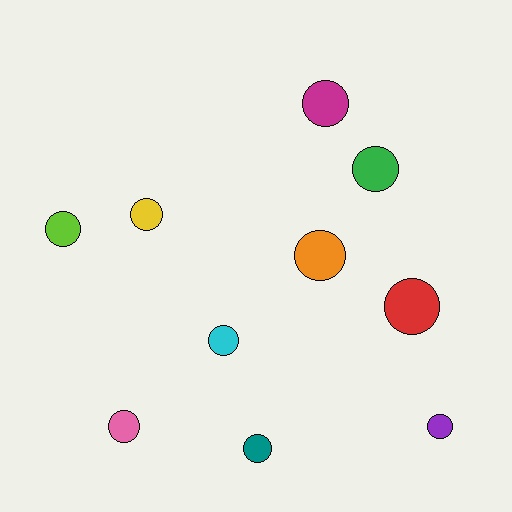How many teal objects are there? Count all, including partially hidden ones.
There is 1 teal object.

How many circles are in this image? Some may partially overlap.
There are 10 circles.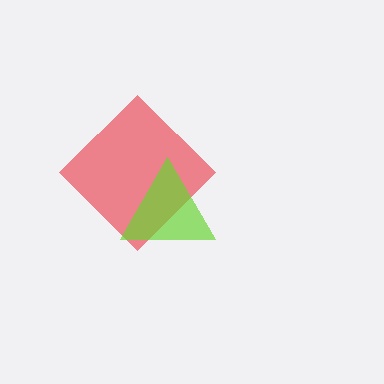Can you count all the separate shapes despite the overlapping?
Yes, there are 2 separate shapes.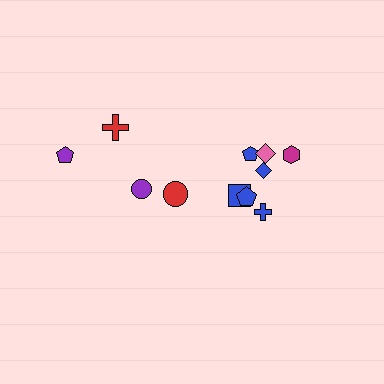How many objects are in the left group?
There are 4 objects.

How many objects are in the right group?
There are 7 objects.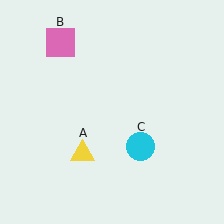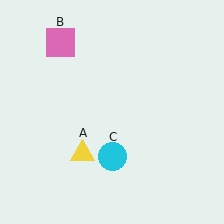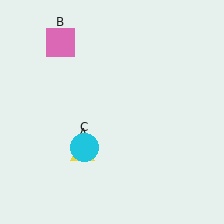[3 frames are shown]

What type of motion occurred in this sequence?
The cyan circle (object C) rotated clockwise around the center of the scene.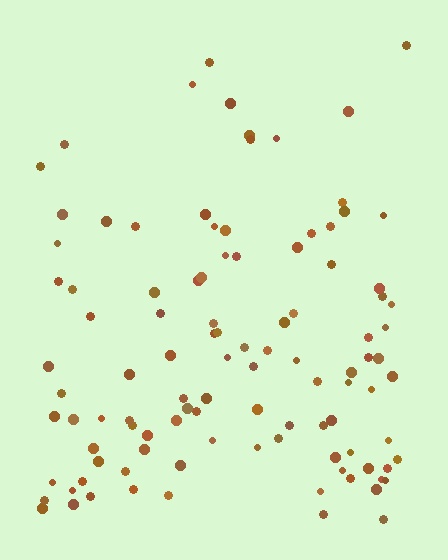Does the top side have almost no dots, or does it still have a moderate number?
Still a moderate number, just noticeably fewer than the bottom.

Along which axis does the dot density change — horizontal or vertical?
Vertical.